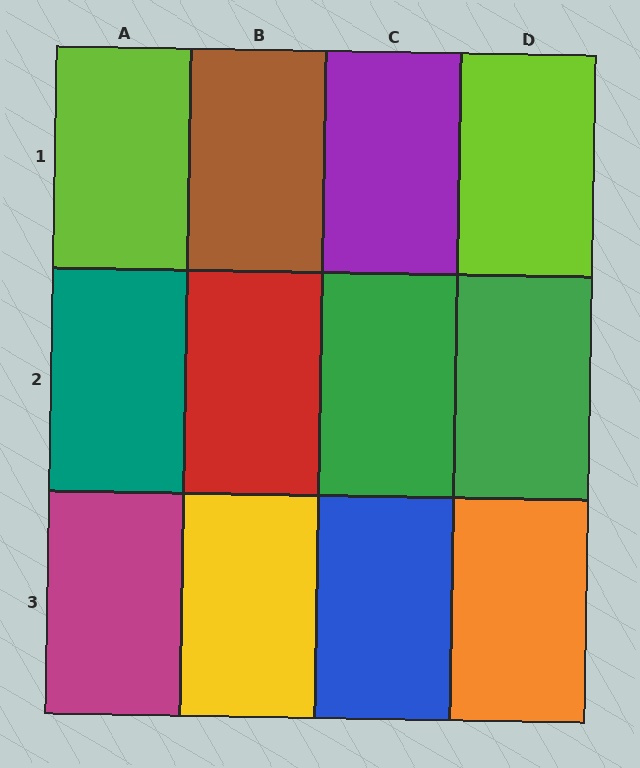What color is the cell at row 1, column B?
Brown.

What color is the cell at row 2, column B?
Red.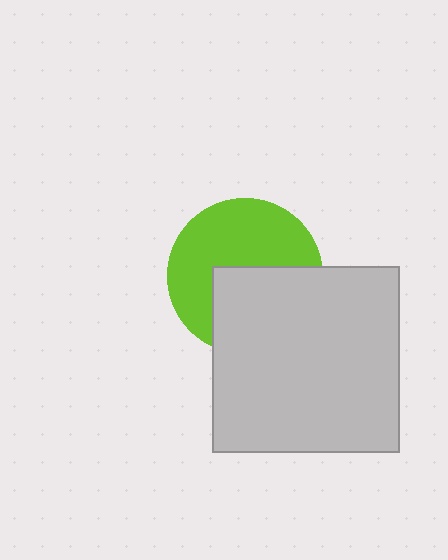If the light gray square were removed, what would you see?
You would see the complete lime circle.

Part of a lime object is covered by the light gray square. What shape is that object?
It is a circle.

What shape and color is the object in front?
The object in front is a light gray square.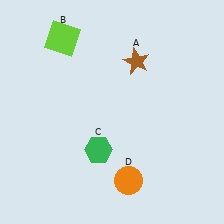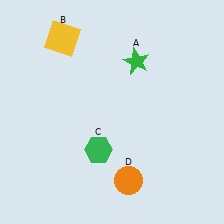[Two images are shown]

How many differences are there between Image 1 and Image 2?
There are 2 differences between the two images.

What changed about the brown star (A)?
In Image 1, A is brown. In Image 2, it changed to green.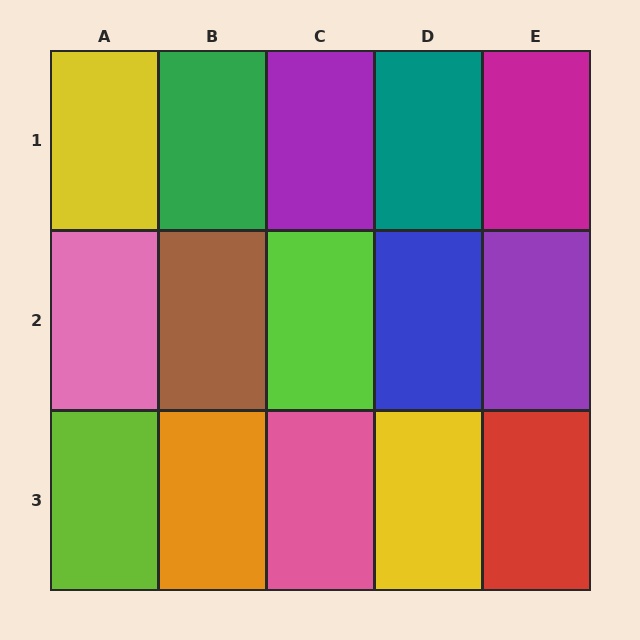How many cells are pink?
2 cells are pink.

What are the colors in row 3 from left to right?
Lime, orange, pink, yellow, red.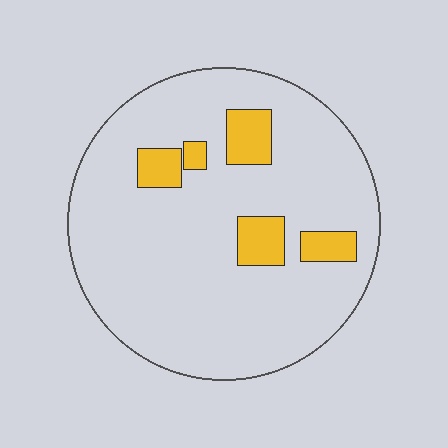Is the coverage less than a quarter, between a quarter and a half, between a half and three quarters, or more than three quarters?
Less than a quarter.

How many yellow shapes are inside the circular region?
5.